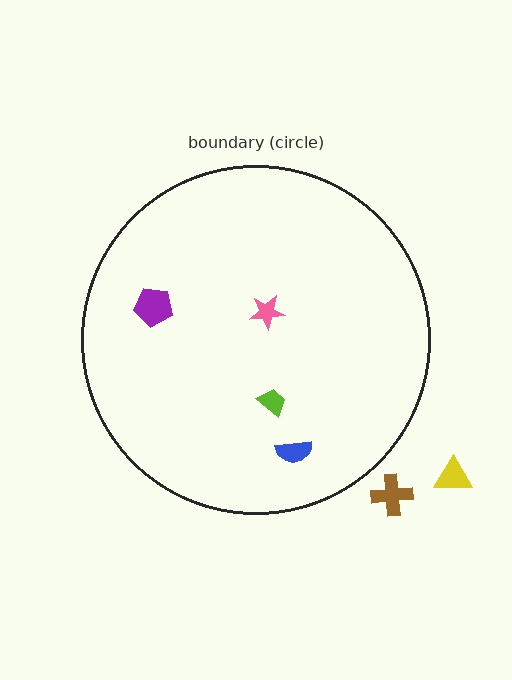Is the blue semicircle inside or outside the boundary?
Inside.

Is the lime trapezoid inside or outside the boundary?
Inside.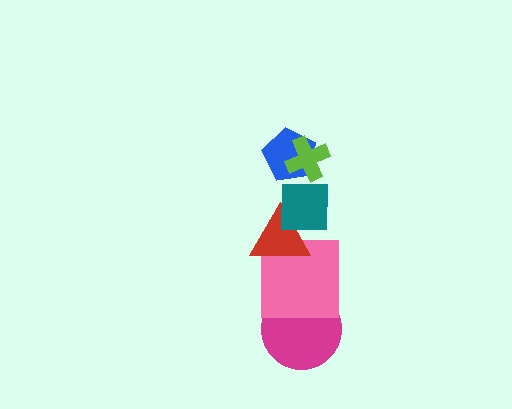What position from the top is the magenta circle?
The magenta circle is 6th from the top.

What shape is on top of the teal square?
The blue pentagon is on top of the teal square.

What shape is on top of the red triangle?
The teal square is on top of the red triangle.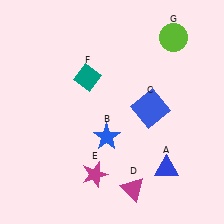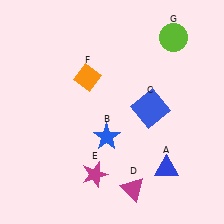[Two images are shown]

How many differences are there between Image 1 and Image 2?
There is 1 difference between the two images.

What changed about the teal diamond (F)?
In Image 1, F is teal. In Image 2, it changed to orange.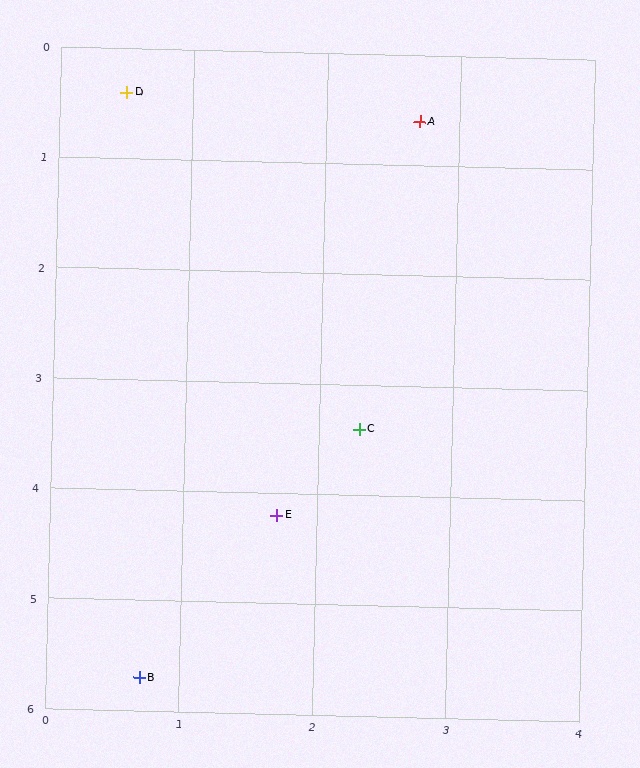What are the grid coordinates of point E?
Point E is at approximately (1.7, 4.2).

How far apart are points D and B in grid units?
Points D and B are about 5.3 grid units apart.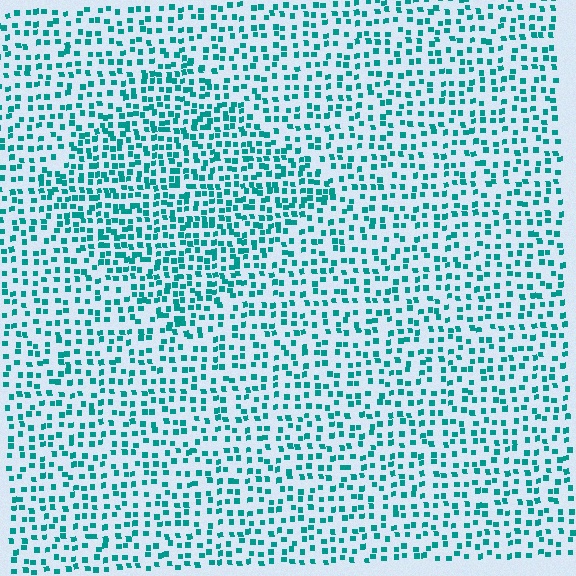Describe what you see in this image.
The image contains small teal elements arranged at two different densities. A diamond-shaped region is visible where the elements are more densely packed than the surrounding area.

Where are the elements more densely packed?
The elements are more densely packed inside the diamond boundary.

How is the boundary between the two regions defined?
The boundary is defined by a change in element density (approximately 1.6x ratio). All elements are the same color, size, and shape.